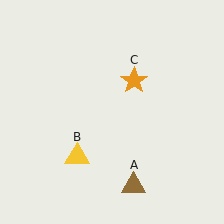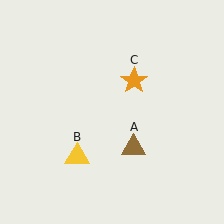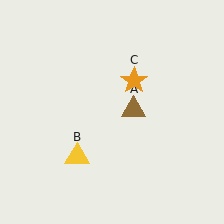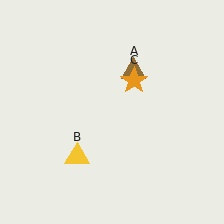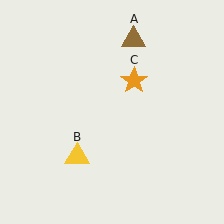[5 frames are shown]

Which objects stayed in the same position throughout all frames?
Yellow triangle (object B) and orange star (object C) remained stationary.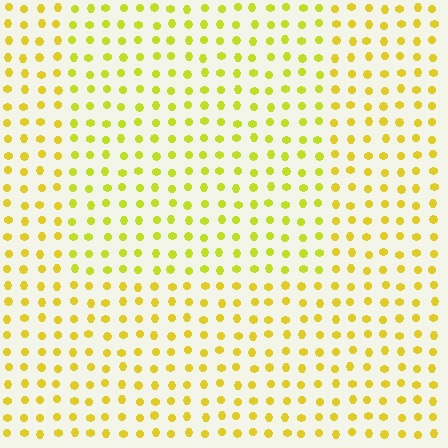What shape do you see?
I see a rectangle.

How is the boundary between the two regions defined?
The boundary is defined purely by a slight shift in hue (about 17 degrees). Spacing, size, and orientation are identical on both sides.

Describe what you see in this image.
The image is filled with small yellow elements in a uniform arrangement. A rectangle-shaped region is visible where the elements are tinted to a slightly different hue, forming a subtle color boundary.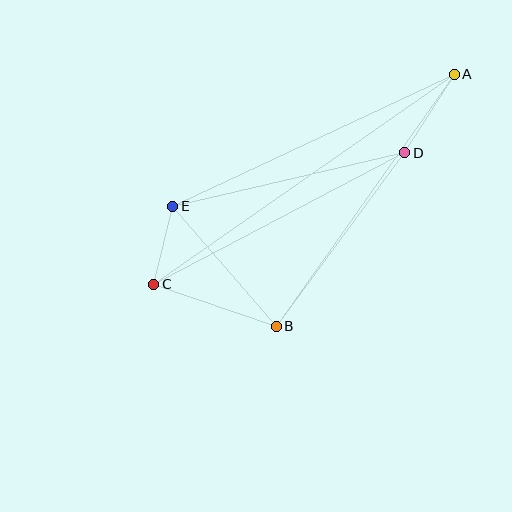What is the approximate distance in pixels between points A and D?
The distance between A and D is approximately 93 pixels.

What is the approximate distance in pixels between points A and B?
The distance between A and B is approximately 308 pixels.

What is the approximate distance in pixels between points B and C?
The distance between B and C is approximately 129 pixels.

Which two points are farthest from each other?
Points A and C are farthest from each other.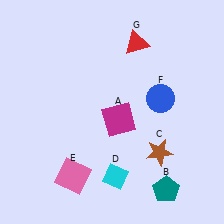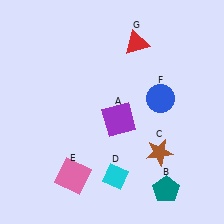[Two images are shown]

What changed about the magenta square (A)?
In Image 1, A is magenta. In Image 2, it changed to purple.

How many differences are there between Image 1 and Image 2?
There is 1 difference between the two images.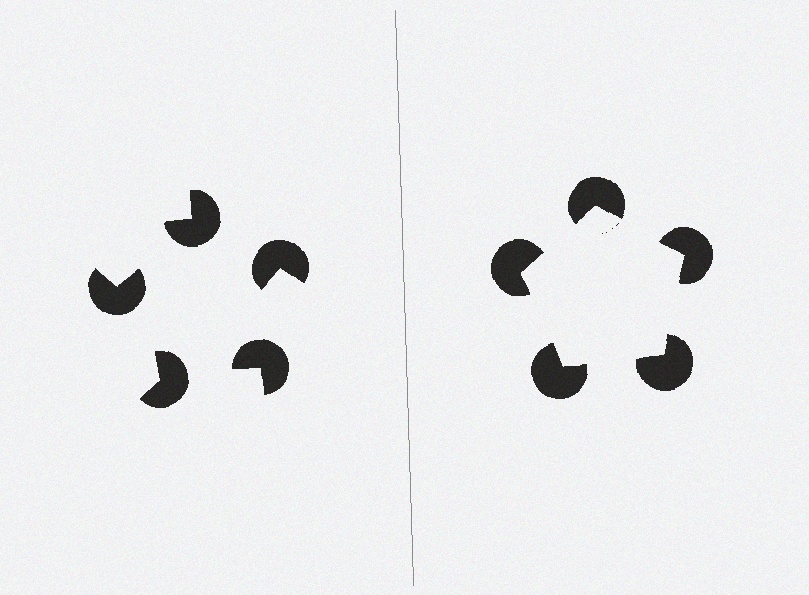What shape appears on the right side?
An illusory pentagon.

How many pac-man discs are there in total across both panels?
10 — 5 on each side.